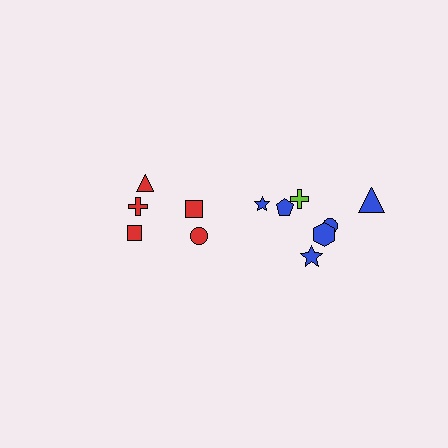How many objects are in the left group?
There are 5 objects.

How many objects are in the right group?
There are 7 objects.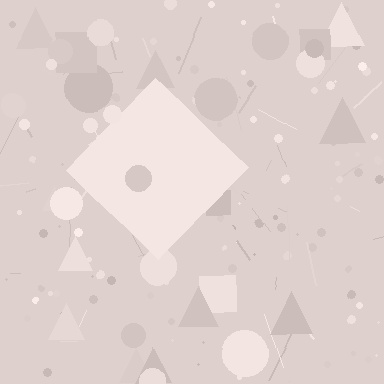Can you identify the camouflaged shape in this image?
The camouflaged shape is a diamond.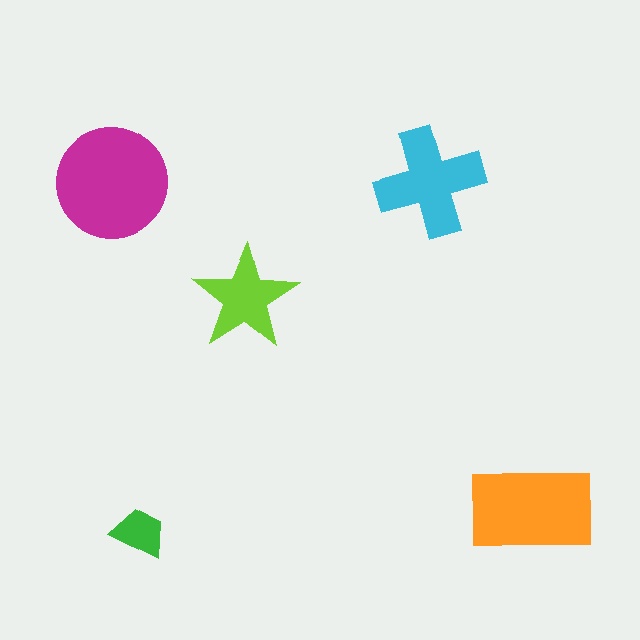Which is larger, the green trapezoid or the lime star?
The lime star.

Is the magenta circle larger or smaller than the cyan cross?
Larger.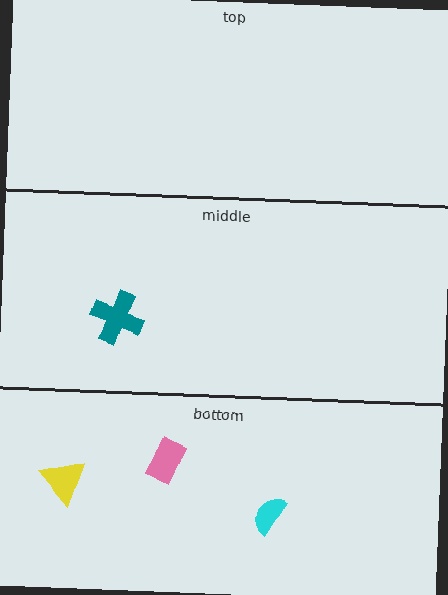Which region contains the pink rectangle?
The bottom region.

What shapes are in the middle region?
The teal cross.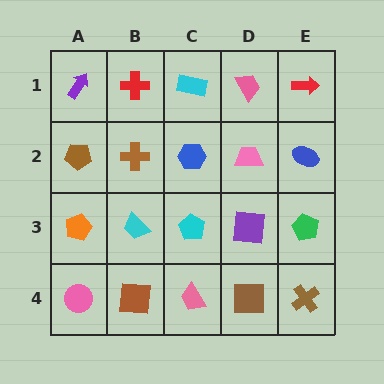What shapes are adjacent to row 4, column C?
A cyan pentagon (row 3, column C), a brown square (row 4, column B), a brown square (row 4, column D).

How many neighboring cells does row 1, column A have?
2.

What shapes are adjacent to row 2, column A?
A purple arrow (row 1, column A), an orange pentagon (row 3, column A), a brown cross (row 2, column B).